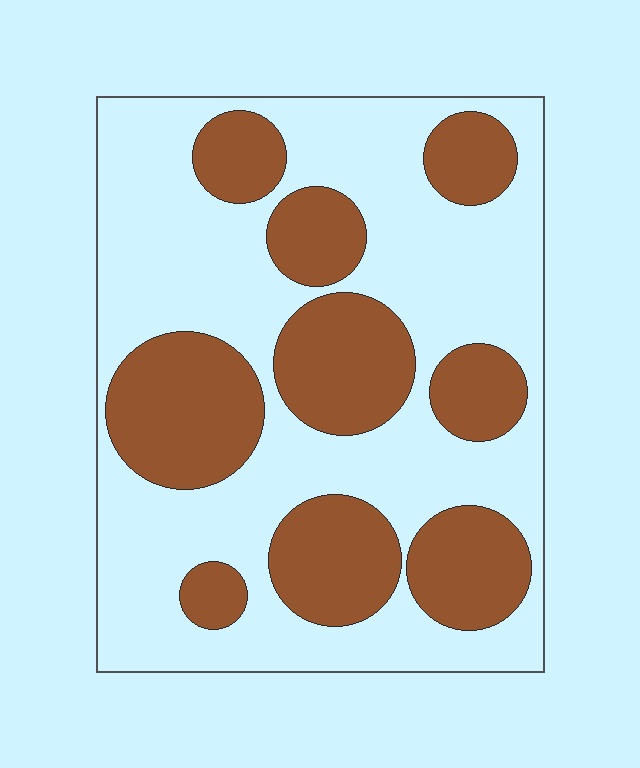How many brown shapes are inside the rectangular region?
9.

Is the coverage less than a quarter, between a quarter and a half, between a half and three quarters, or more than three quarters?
Between a quarter and a half.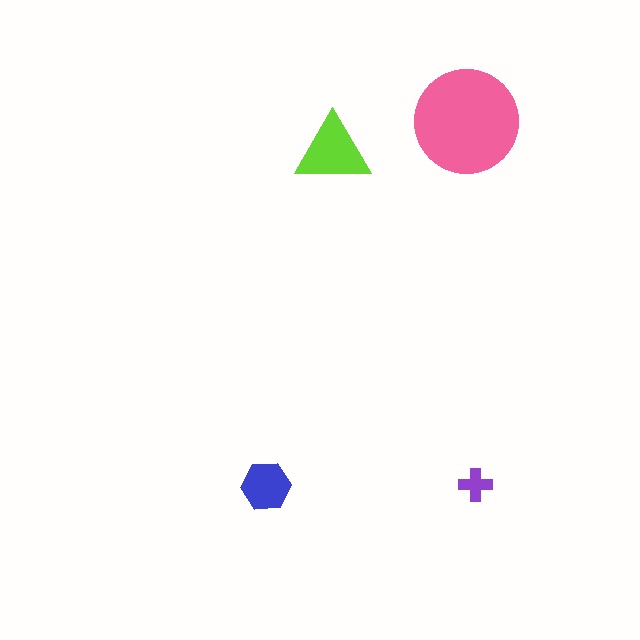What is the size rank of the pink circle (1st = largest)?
1st.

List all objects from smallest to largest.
The purple cross, the blue hexagon, the lime triangle, the pink circle.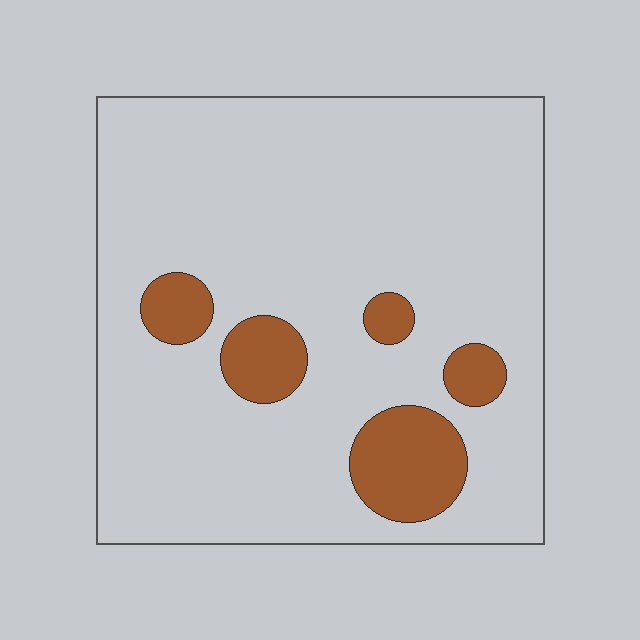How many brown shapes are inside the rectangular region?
5.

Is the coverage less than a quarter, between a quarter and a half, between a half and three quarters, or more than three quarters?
Less than a quarter.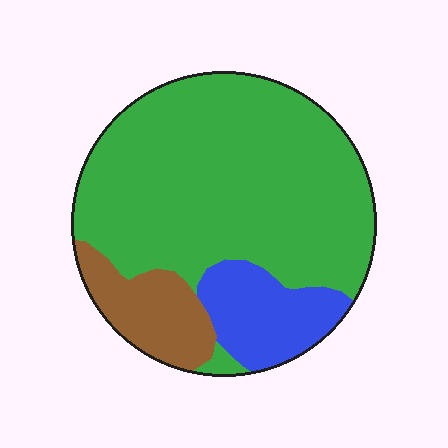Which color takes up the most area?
Green, at roughly 70%.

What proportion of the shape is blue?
Blue takes up about one sixth (1/6) of the shape.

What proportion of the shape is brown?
Brown covers roughly 15% of the shape.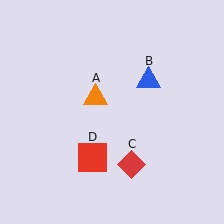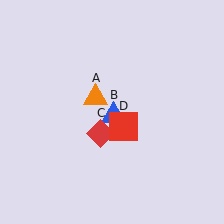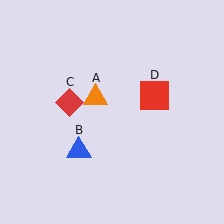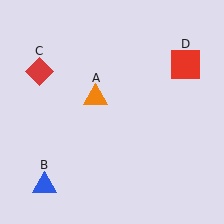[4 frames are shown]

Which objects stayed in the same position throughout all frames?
Orange triangle (object A) remained stationary.